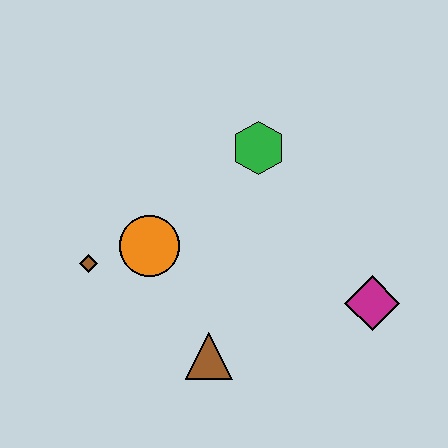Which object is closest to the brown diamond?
The orange circle is closest to the brown diamond.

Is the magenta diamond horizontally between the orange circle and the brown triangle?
No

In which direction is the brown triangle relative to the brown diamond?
The brown triangle is to the right of the brown diamond.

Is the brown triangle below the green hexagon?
Yes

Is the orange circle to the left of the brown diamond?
No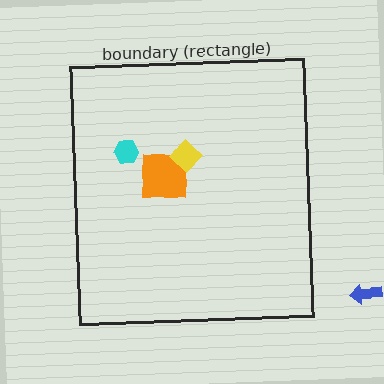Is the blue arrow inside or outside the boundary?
Outside.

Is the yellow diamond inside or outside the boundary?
Inside.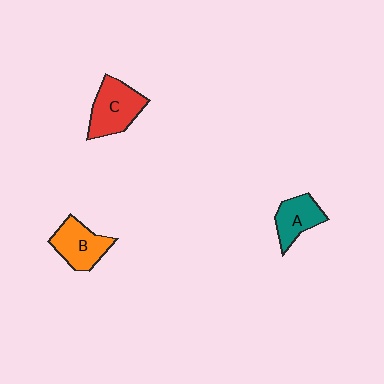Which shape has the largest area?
Shape C (red).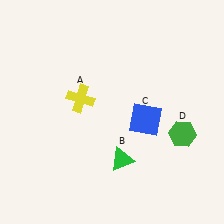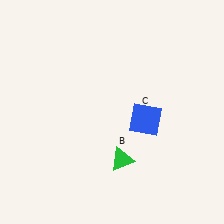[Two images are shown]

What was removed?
The yellow cross (A), the green hexagon (D) were removed in Image 2.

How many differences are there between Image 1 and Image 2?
There are 2 differences between the two images.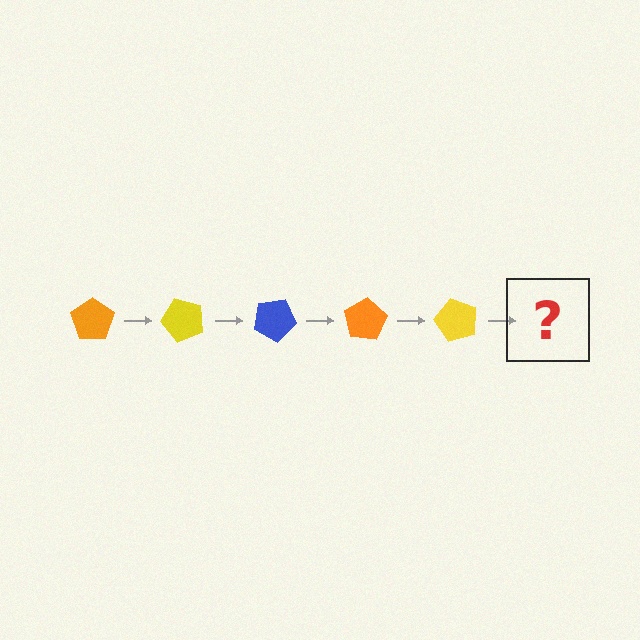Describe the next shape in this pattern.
It should be a blue pentagon, rotated 250 degrees from the start.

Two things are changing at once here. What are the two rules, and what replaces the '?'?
The two rules are that it rotates 50 degrees each step and the color cycles through orange, yellow, and blue. The '?' should be a blue pentagon, rotated 250 degrees from the start.